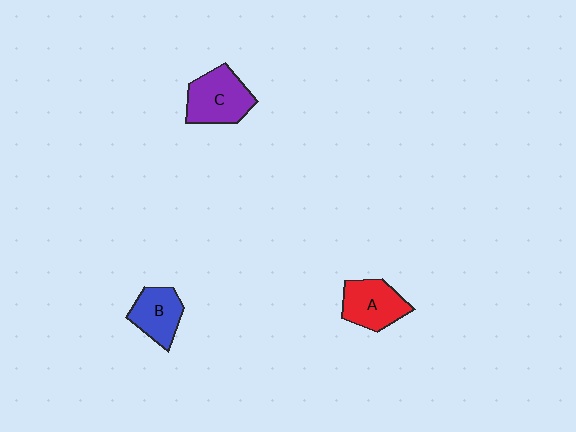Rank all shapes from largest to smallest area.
From largest to smallest: C (purple), A (red), B (blue).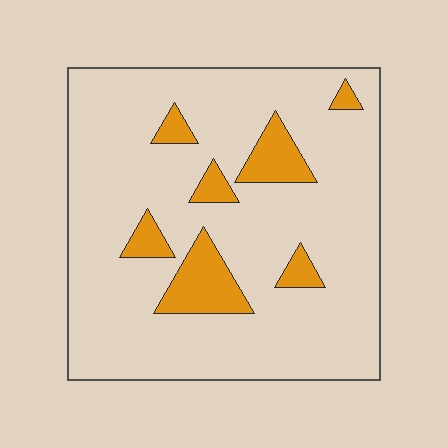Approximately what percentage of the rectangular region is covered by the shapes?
Approximately 15%.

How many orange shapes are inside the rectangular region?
7.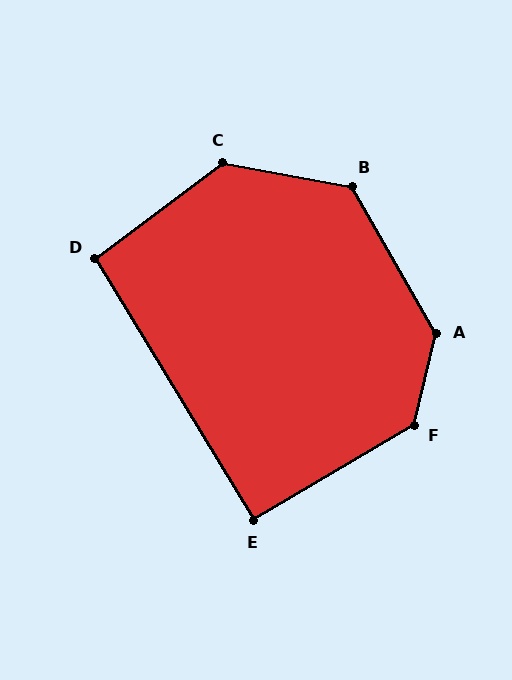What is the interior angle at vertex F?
Approximately 134 degrees (obtuse).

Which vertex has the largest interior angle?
A, at approximately 137 degrees.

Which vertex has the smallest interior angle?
E, at approximately 91 degrees.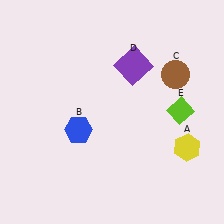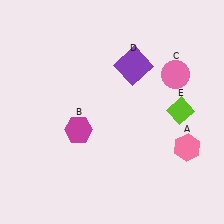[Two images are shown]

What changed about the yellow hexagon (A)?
In Image 1, A is yellow. In Image 2, it changed to pink.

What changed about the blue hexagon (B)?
In Image 1, B is blue. In Image 2, it changed to magenta.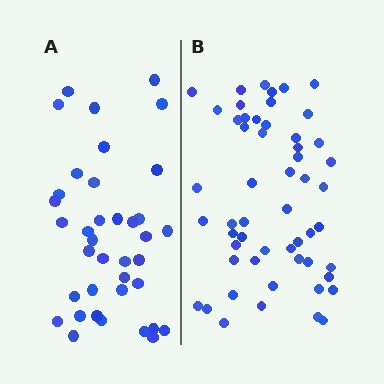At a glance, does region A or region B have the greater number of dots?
Region B (the right region) has more dots.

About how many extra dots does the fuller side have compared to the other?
Region B has approximately 15 more dots than region A.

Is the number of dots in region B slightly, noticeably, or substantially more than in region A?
Region B has noticeably more, but not dramatically so. The ratio is roughly 1.4 to 1.